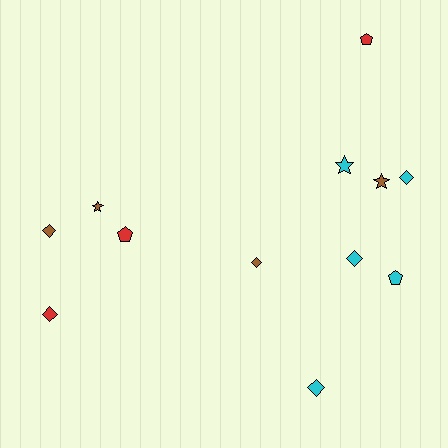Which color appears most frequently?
Cyan, with 5 objects.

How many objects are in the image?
There are 12 objects.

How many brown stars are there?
There are 2 brown stars.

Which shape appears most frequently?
Diamond, with 6 objects.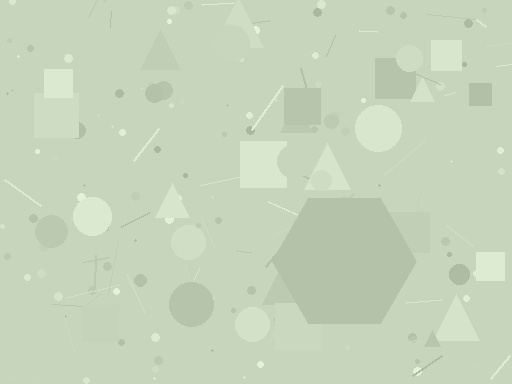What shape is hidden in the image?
A hexagon is hidden in the image.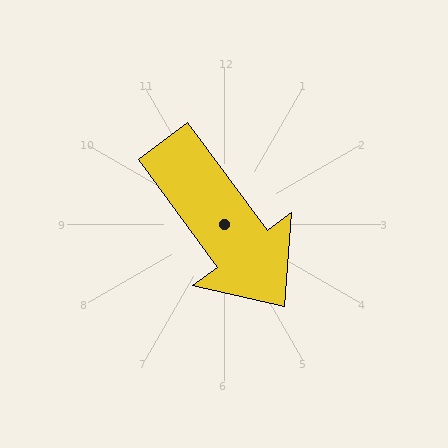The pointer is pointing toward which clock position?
Roughly 5 o'clock.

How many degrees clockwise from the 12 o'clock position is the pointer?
Approximately 144 degrees.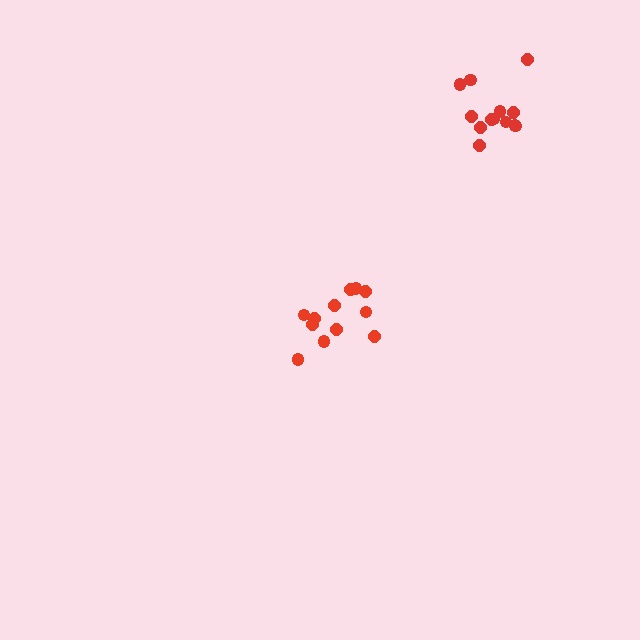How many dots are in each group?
Group 1: 12 dots, Group 2: 13 dots (25 total).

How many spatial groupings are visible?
There are 2 spatial groupings.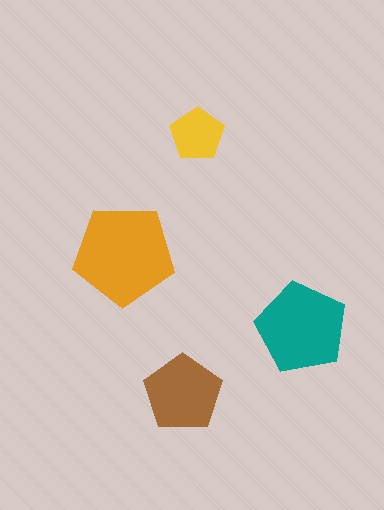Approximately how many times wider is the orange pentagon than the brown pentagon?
About 1.5 times wider.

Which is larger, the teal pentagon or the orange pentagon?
The orange one.